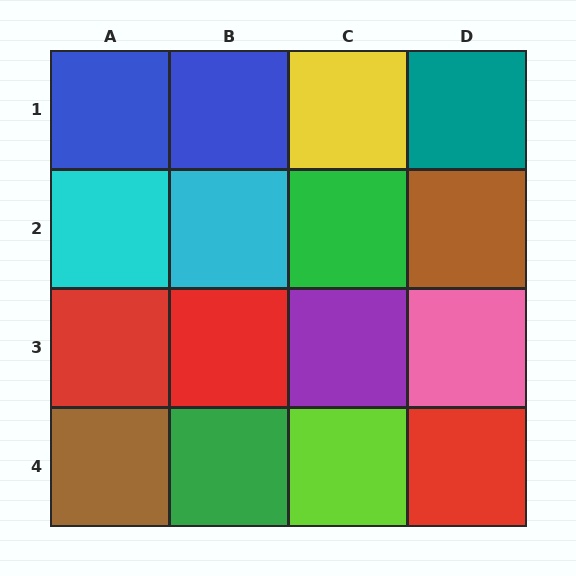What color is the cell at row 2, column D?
Brown.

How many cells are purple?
1 cell is purple.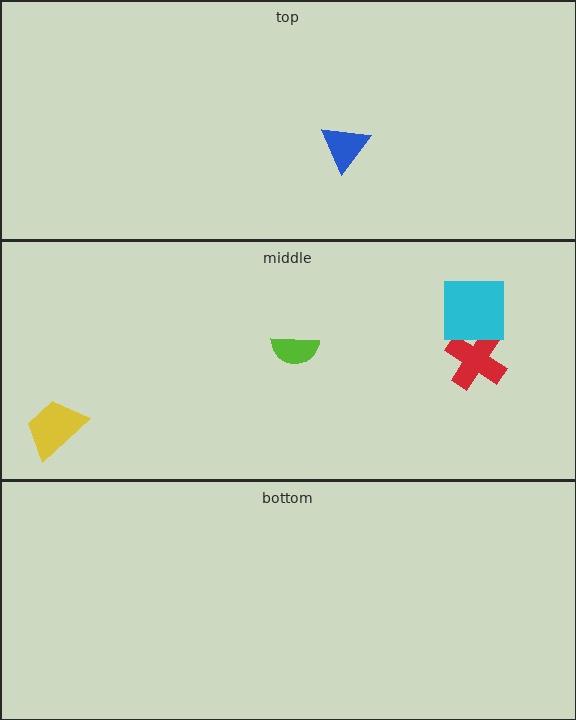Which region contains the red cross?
The middle region.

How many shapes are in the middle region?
4.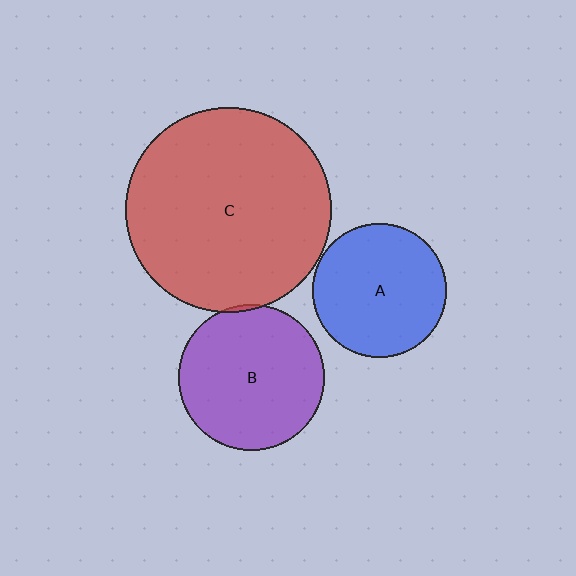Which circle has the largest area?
Circle C (red).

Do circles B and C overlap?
Yes.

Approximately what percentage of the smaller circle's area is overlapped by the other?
Approximately 5%.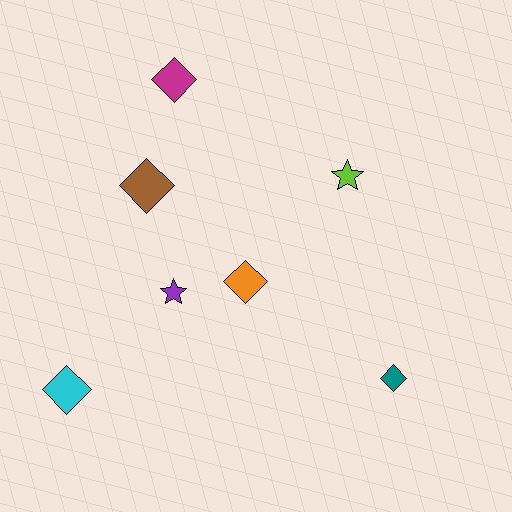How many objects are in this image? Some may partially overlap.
There are 7 objects.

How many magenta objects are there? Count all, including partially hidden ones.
There is 1 magenta object.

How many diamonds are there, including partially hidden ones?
There are 5 diamonds.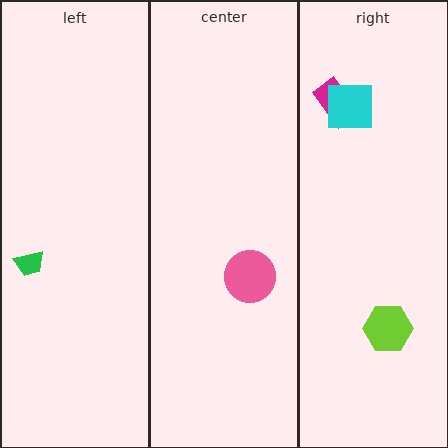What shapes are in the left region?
The green trapezoid.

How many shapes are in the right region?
3.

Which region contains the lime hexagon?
The right region.